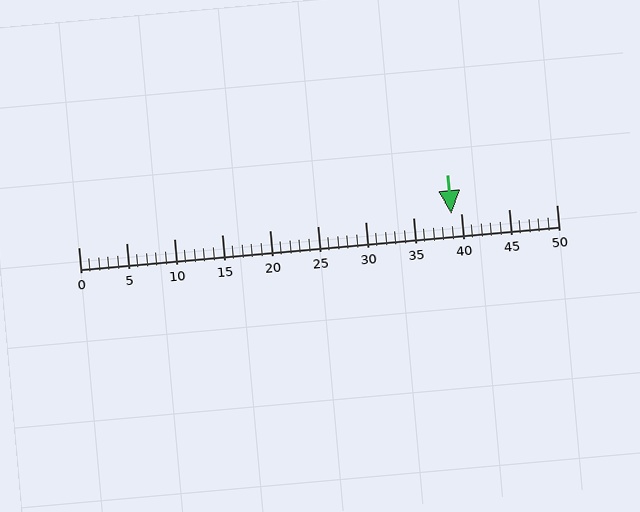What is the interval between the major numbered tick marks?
The major tick marks are spaced 5 units apart.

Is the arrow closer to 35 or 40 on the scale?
The arrow is closer to 40.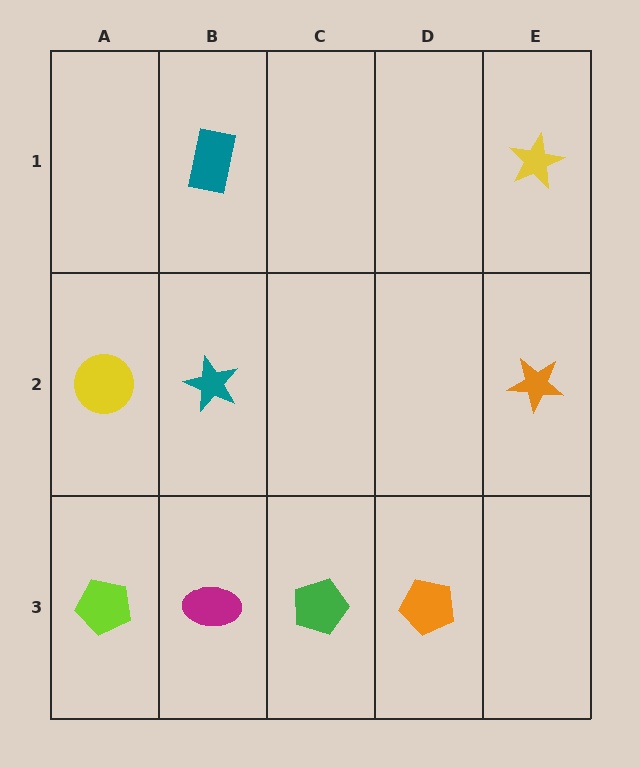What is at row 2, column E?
An orange star.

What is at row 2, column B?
A teal star.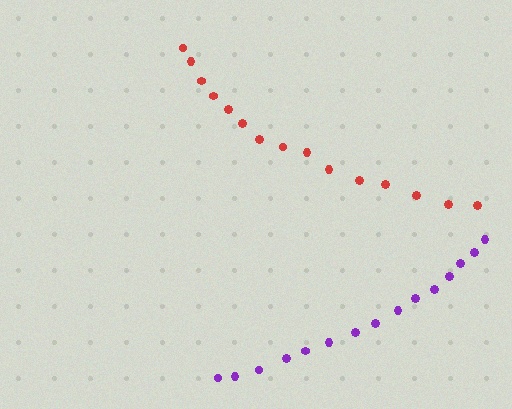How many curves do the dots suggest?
There are 2 distinct paths.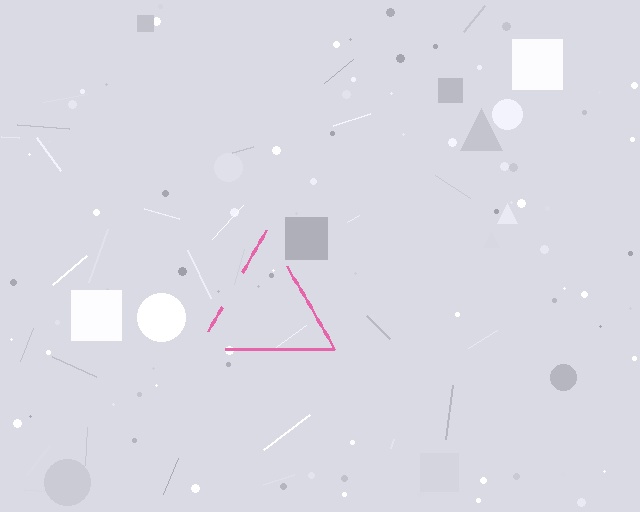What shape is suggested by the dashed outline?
The dashed outline suggests a triangle.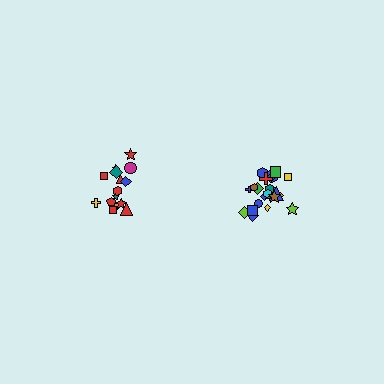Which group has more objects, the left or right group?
The right group.